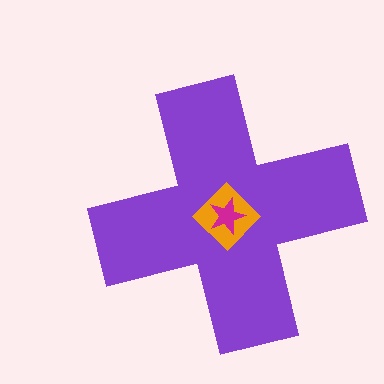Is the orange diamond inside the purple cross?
Yes.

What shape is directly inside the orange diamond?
The magenta star.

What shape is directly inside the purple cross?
The orange diamond.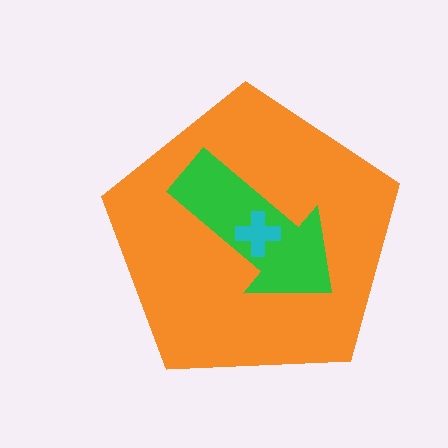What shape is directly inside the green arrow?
The cyan cross.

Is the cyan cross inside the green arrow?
Yes.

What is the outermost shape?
The orange pentagon.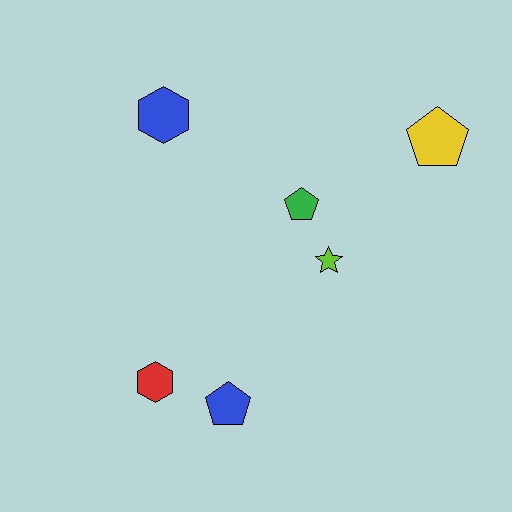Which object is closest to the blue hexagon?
The green pentagon is closest to the blue hexagon.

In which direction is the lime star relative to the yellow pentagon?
The lime star is below the yellow pentagon.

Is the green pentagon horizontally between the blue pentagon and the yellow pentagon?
Yes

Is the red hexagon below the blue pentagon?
No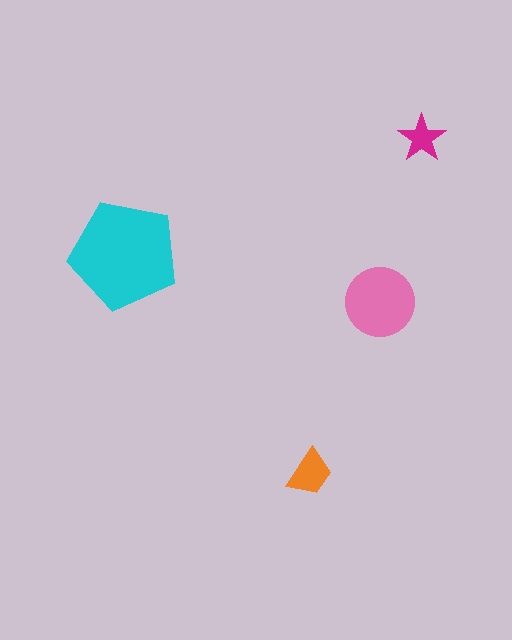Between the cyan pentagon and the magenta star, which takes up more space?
The cyan pentagon.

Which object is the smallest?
The magenta star.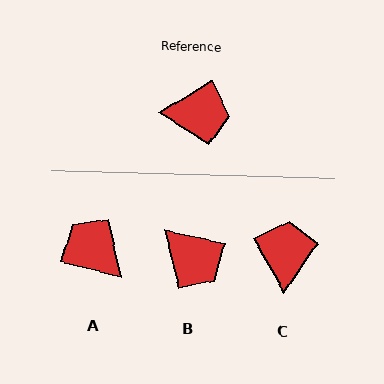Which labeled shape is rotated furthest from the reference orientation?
A, about 135 degrees away.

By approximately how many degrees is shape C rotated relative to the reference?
Approximately 88 degrees counter-clockwise.